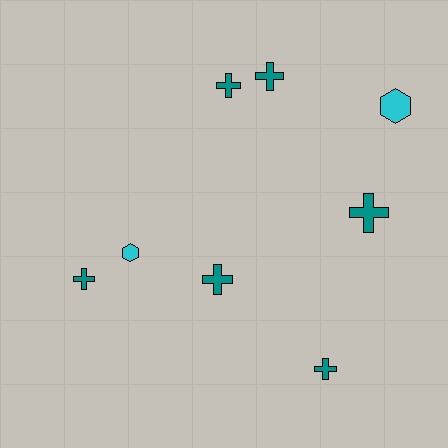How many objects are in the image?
There are 8 objects.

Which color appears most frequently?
Teal, with 6 objects.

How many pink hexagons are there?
There are no pink hexagons.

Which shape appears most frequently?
Cross, with 6 objects.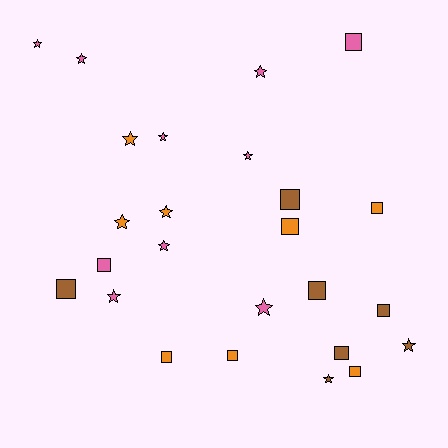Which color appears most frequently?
Pink, with 10 objects.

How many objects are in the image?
There are 25 objects.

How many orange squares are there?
There are 5 orange squares.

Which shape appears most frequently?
Star, with 13 objects.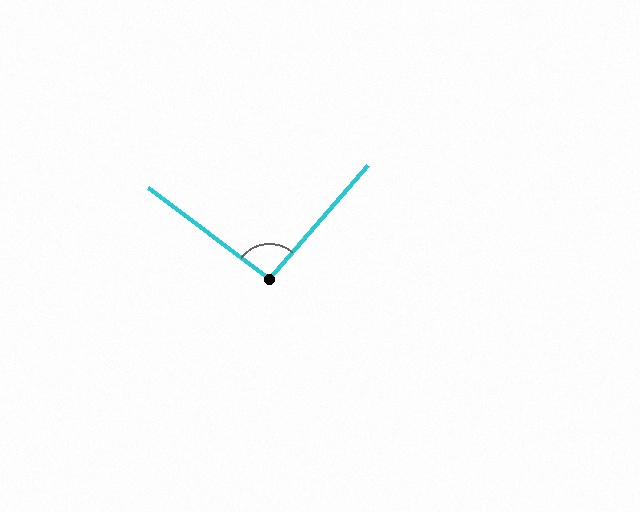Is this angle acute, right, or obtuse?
It is approximately a right angle.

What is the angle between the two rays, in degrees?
Approximately 94 degrees.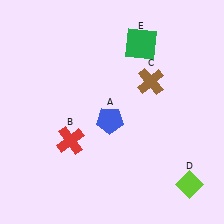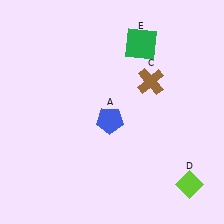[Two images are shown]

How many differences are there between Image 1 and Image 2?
There is 1 difference between the two images.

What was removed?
The red cross (B) was removed in Image 2.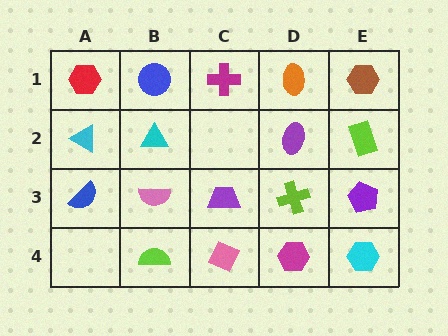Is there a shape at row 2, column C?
No, that cell is empty.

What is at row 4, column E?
A cyan hexagon.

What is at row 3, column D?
A lime cross.